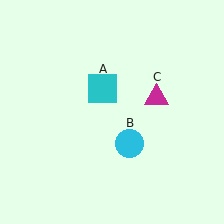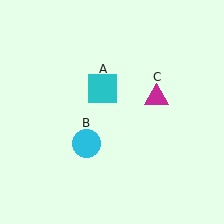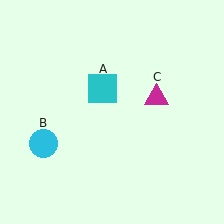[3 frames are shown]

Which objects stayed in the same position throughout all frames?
Cyan square (object A) and magenta triangle (object C) remained stationary.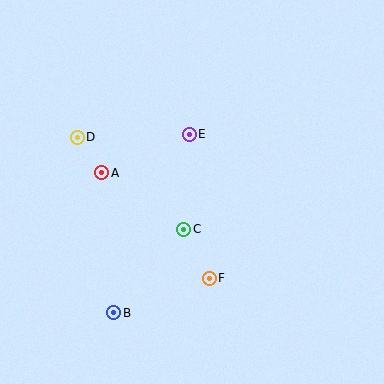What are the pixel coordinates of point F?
Point F is at (209, 278).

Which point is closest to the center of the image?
Point C at (184, 229) is closest to the center.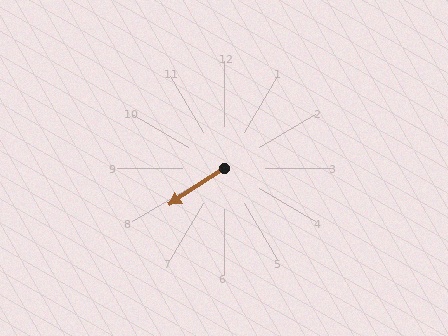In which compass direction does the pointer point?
Southwest.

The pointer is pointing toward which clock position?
Roughly 8 o'clock.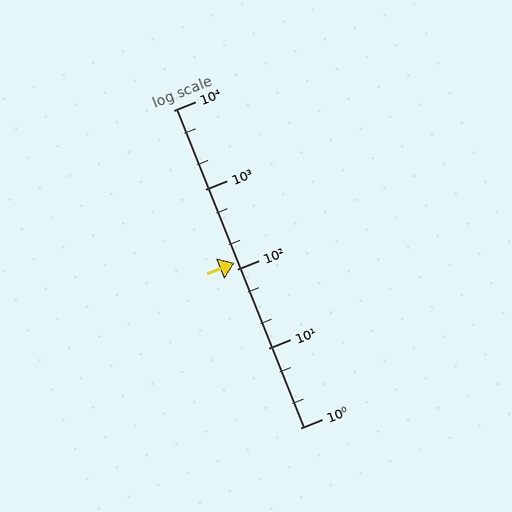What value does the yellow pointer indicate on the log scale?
The pointer indicates approximately 120.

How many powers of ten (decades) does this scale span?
The scale spans 4 decades, from 1 to 10000.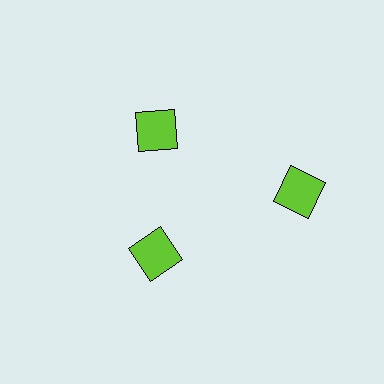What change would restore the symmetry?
The symmetry would be restored by moving it inward, back onto the ring so that all 3 squares sit at equal angles and equal distance from the center.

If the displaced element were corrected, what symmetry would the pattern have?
It would have 3-fold rotational symmetry — the pattern would map onto itself every 120 degrees.